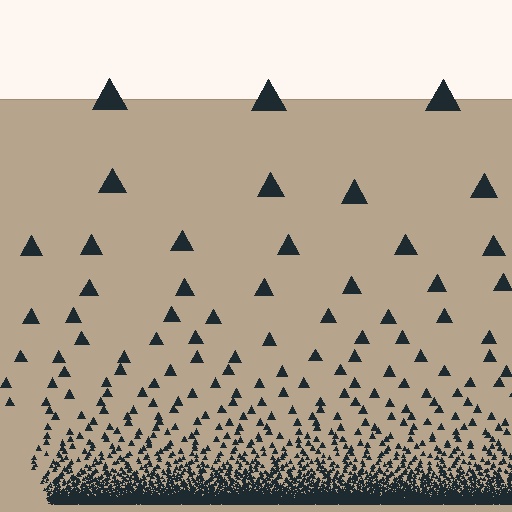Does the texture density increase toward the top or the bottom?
Density increases toward the bottom.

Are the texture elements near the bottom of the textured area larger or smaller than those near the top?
Smaller. The gradient is inverted — elements near the bottom are smaller and denser.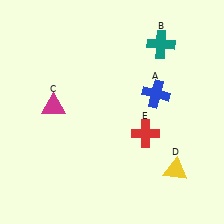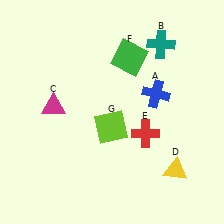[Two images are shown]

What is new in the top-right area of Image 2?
A green square (F) was added in the top-right area of Image 2.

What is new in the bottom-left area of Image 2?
A lime square (G) was added in the bottom-left area of Image 2.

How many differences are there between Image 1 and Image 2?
There are 2 differences between the two images.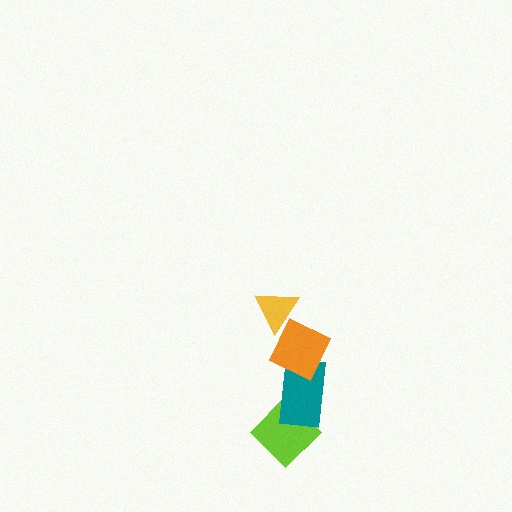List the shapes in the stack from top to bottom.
From top to bottom: the yellow triangle, the orange diamond, the teal rectangle, the lime diamond.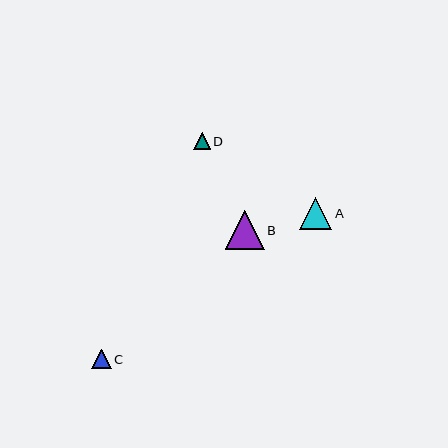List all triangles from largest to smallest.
From largest to smallest: B, A, C, D.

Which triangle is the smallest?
Triangle D is the smallest with a size of approximately 17 pixels.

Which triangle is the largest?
Triangle B is the largest with a size of approximately 39 pixels.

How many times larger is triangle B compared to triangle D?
Triangle B is approximately 2.3 times the size of triangle D.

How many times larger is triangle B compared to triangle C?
Triangle B is approximately 1.9 times the size of triangle C.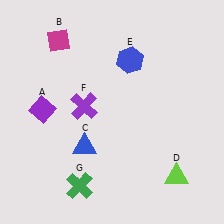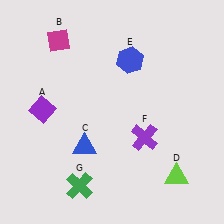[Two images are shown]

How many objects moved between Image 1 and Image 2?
1 object moved between the two images.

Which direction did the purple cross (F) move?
The purple cross (F) moved right.